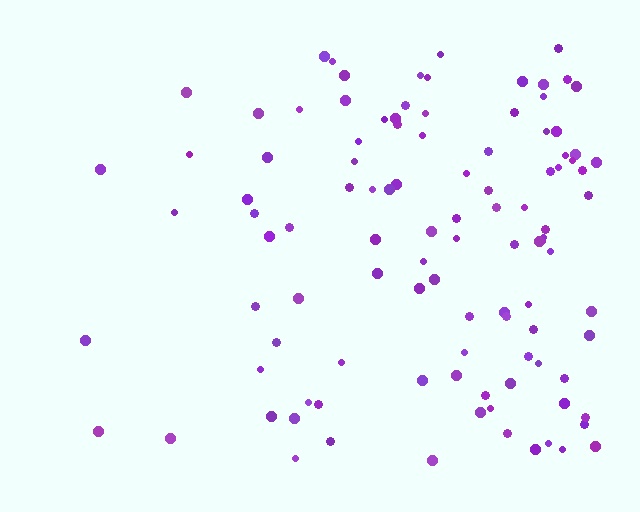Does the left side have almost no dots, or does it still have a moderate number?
Still a moderate number, just noticeably fewer than the right.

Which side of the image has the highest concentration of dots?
The right.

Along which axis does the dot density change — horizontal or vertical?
Horizontal.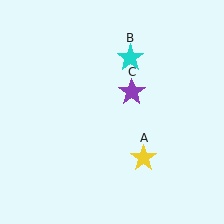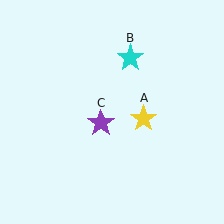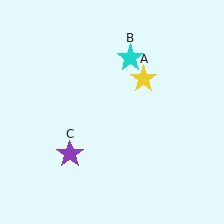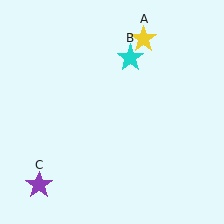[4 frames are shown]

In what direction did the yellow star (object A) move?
The yellow star (object A) moved up.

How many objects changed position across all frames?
2 objects changed position: yellow star (object A), purple star (object C).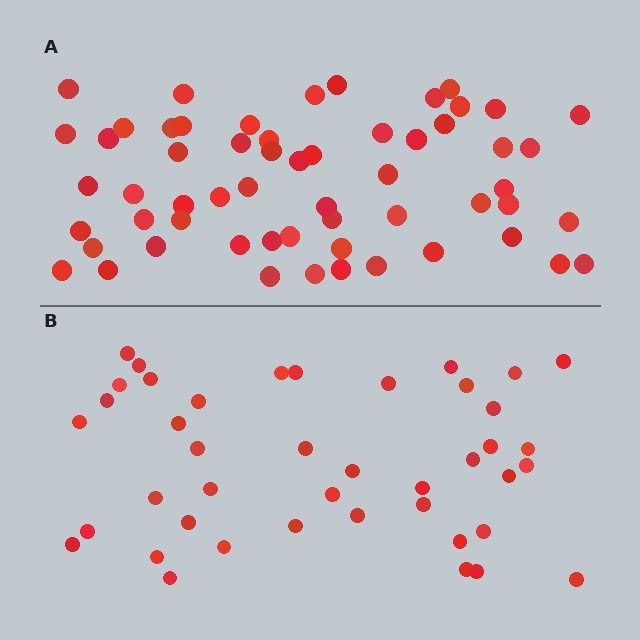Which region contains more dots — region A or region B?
Region A (the top region) has more dots.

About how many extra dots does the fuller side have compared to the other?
Region A has approximately 15 more dots than region B.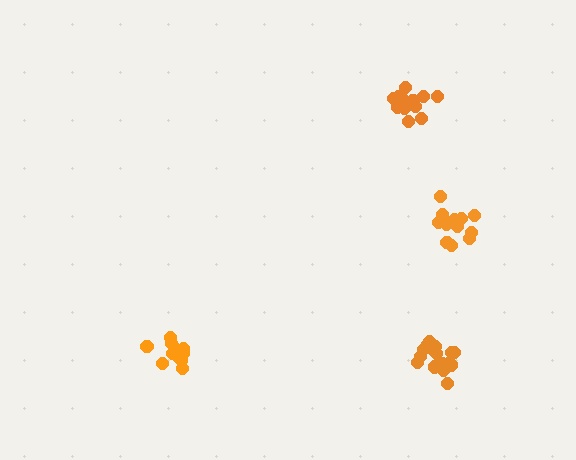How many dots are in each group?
Group 1: 11 dots, Group 2: 12 dots, Group 3: 17 dots, Group 4: 13 dots (53 total).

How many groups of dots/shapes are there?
There are 4 groups.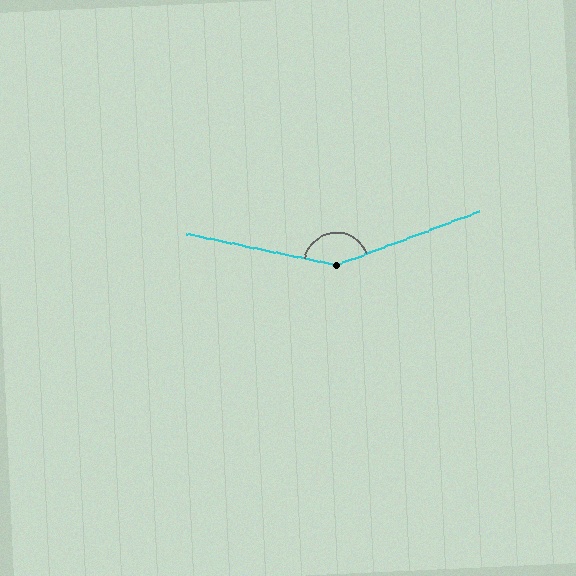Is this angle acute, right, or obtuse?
It is obtuse.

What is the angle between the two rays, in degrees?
Approximately 148 degrees.